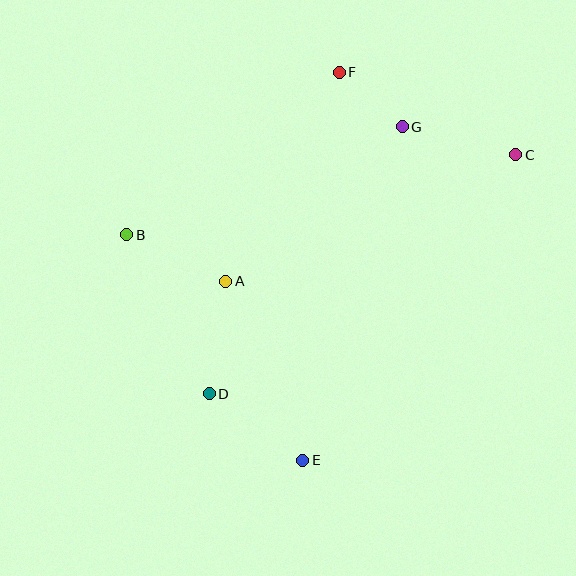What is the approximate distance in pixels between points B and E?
The distance between B and E is approximately 286 pixels.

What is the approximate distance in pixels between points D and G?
The distance between D and G is approximately 329 pixels.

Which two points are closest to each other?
Points F and G are closest to each other.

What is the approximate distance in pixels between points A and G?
The distance between A and G is approximately 235 pixels.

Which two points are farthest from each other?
Points B and C are farthest from each other.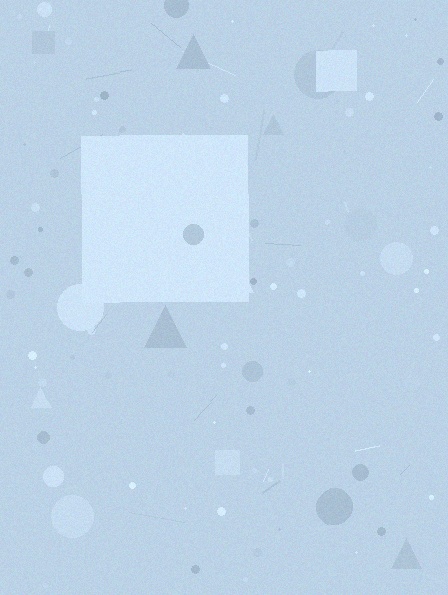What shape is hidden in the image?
A square is hidden in the image.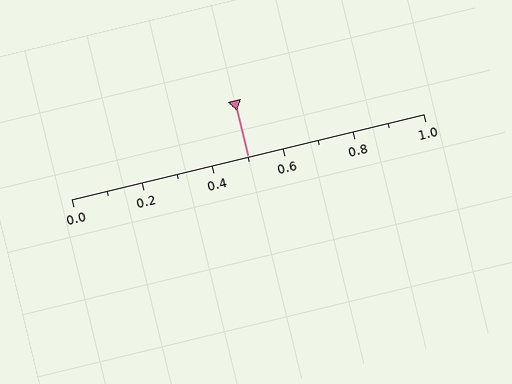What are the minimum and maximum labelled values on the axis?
The axis runs from 0.0 to 1.0.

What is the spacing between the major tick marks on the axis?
The major ticks are spaced 0.2 apart.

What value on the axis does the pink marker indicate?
The marker indicates approximately 0.5.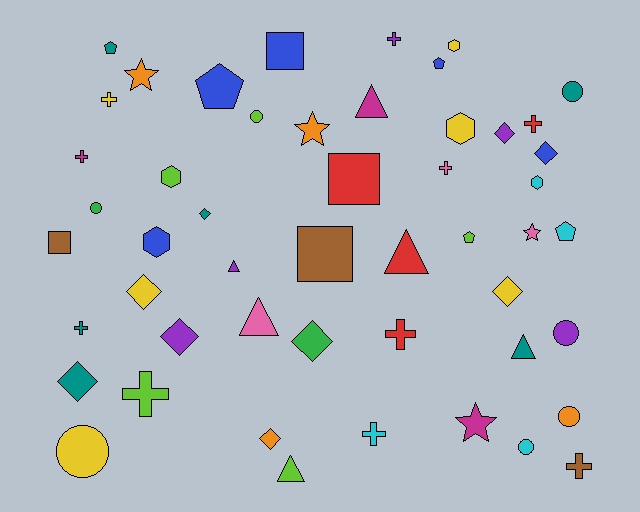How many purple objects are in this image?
There are 5 purple objects.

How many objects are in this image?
There are 50 objects.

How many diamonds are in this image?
There are 9 diamonds.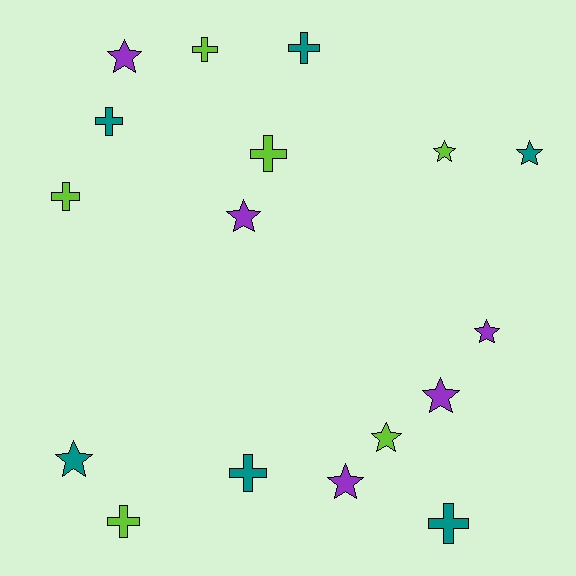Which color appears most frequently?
Lime, with 6 objects.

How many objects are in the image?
There are 17 objects.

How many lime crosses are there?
There are 4 lime crosses.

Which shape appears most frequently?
Star, with 9 objects.